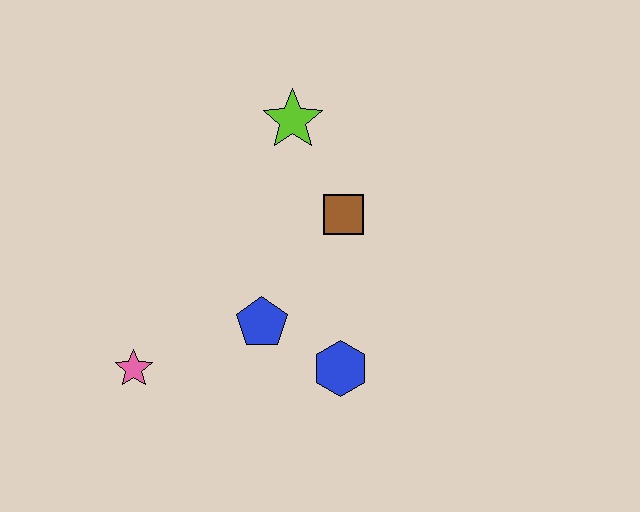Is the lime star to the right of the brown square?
No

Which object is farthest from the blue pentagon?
The lime star is farthest from the blue pentagon.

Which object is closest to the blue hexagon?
The blue pentagon is closest to the blue hexagon.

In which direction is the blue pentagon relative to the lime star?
The blue pentagon is below the lime star.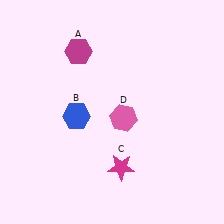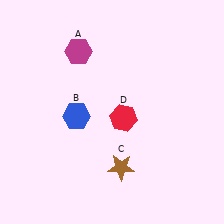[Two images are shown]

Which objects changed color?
C changed from magenta to brown. D changed from pink to red.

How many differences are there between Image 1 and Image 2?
There are 2 differences between the two images.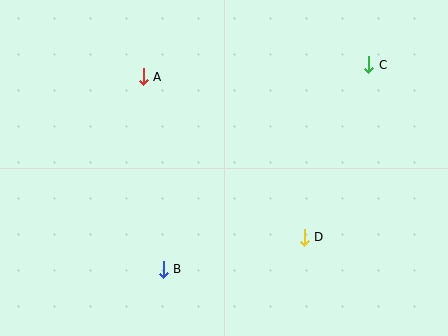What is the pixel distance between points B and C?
The distance between B and C is 290 pixels.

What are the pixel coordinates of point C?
Point C is at (369, 65).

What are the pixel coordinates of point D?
Point D is at (304, 237).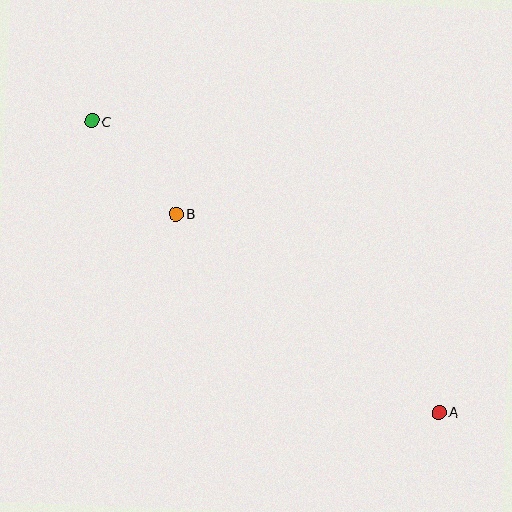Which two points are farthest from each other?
Points A and C are farthest from each other.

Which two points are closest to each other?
Points B and C are closest to each other.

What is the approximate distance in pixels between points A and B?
The distance between A and B is approximately 329 pixels.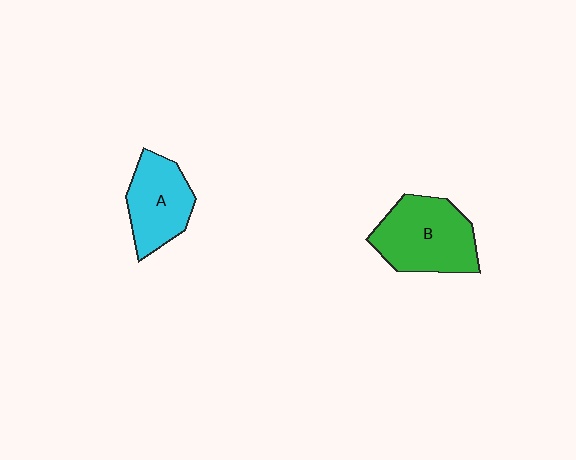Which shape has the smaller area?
Shape A (cyan).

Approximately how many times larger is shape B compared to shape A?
Approximately 1.3 times.